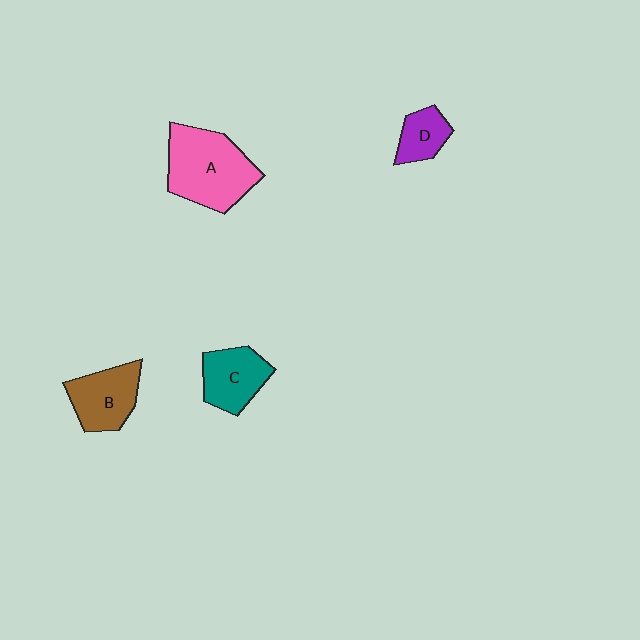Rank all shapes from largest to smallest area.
From largest to smallest: A (pink), B (brown), C (teal), D (purple).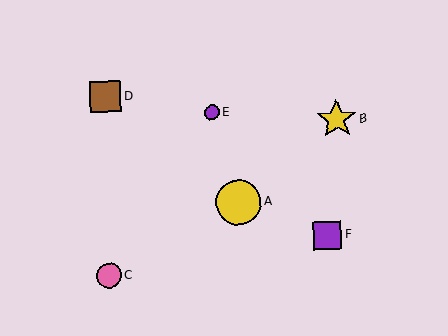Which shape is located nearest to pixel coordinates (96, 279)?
The pink circle (labeled C) at (109, 275) is nearest to that location.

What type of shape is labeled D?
Shape D is a brown square.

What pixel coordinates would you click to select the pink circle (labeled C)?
Click at (109, 275) to select the pink circle C.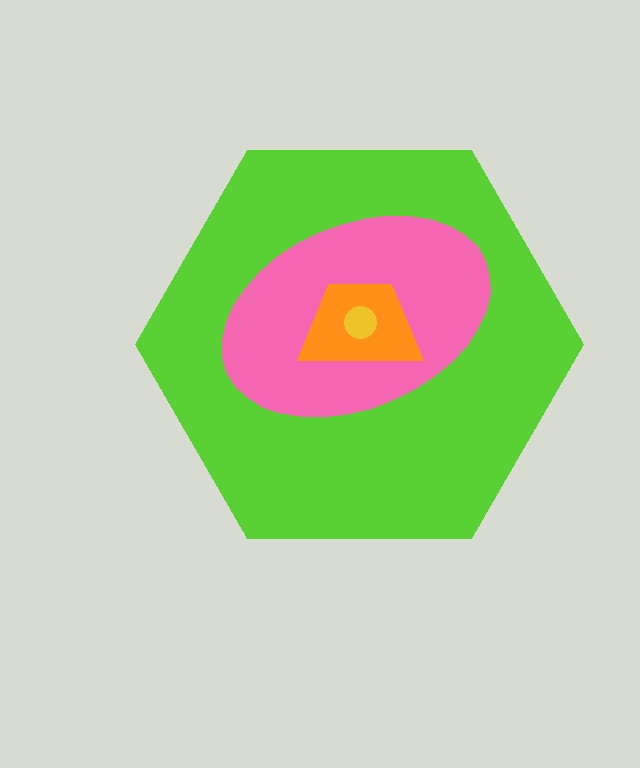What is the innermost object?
The yellow circle.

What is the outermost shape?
The lime hexagon.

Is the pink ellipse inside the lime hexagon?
Yes.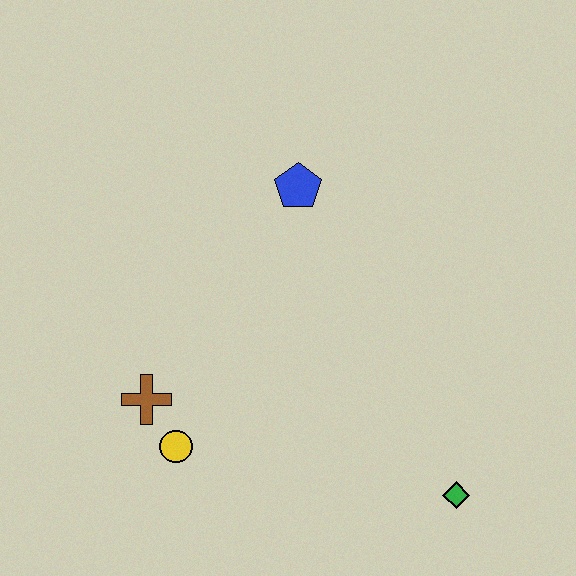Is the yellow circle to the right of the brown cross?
Yes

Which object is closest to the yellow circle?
The brown cross is closest to the yellow circle.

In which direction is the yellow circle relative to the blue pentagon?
The yellow circle is below the blue pentagon.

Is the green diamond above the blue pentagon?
No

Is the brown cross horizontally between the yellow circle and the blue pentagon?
No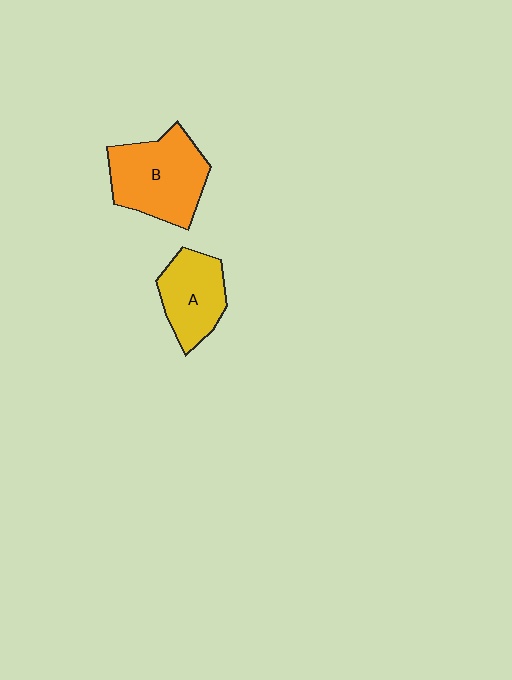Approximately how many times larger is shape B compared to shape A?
Approximately 1.4 times.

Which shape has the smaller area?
Shape A (yellow).